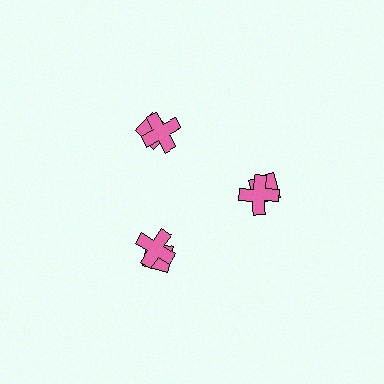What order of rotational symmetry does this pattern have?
This pattern has 3-fold rotational symmetry.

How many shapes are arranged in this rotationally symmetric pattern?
There are 6 shapes, arranged in 3 groups of 2.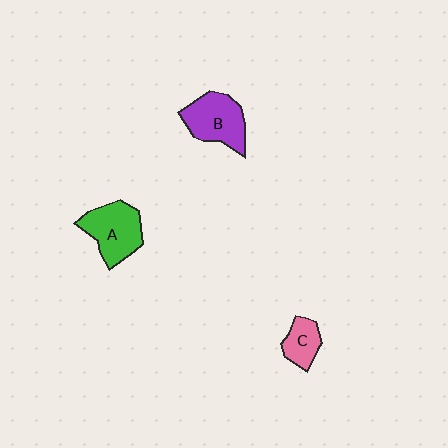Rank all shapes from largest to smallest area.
From largest to smallest: A (green), B (purple), C (pink).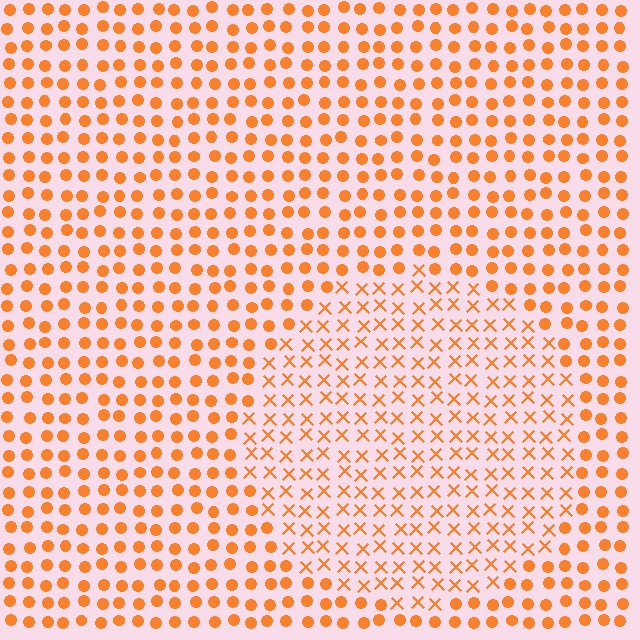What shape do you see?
I see a circle.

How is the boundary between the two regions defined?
The boundary is defined by a change in element shape: X marks inside vs. circles outside. All elements share the same color and spacing.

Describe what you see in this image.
The image is filled with small orange elements arranged in a uniform grid. A circle-shaped region contains X marks, while the surrounding area contains circles. The boundary is defined purely by the change in element shape.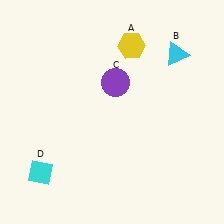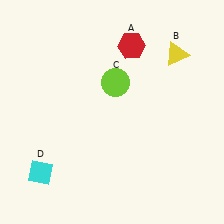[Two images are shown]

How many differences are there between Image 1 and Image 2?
There are 3 differences between the two images.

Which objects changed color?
A changed from yellow to red. B changed from cyan to yellow. C changed from purple to lime.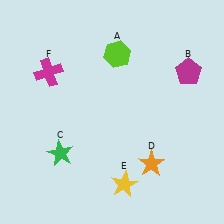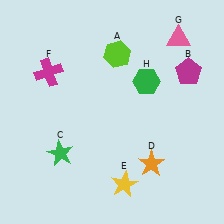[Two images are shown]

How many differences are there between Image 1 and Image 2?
There are 2 differences between the two images.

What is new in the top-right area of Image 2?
A pink triangle (G) was added in the top-right area of Image 2.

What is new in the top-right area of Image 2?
A green hexagon (H) was added in the top-right area of Image 2.